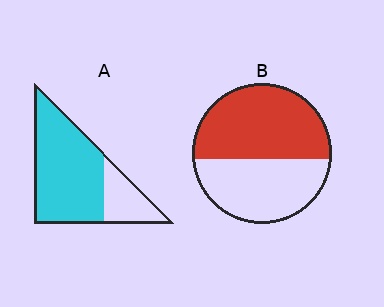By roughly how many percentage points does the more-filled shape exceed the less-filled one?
By roughly 20 percentage points (A over B).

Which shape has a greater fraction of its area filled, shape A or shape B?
Shape A.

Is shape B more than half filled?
Yes.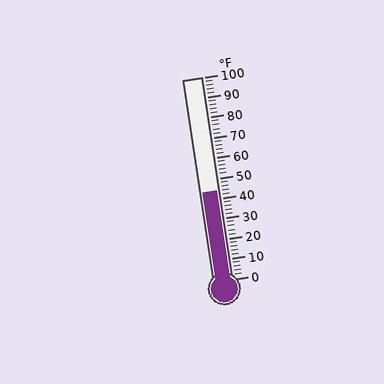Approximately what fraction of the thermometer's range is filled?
The thermometer is filled to approximately 45% of its range.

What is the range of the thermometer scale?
The thermometer scale ranges from 0°F to 100°F.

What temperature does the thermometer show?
The thermometer shows approximately 44°F.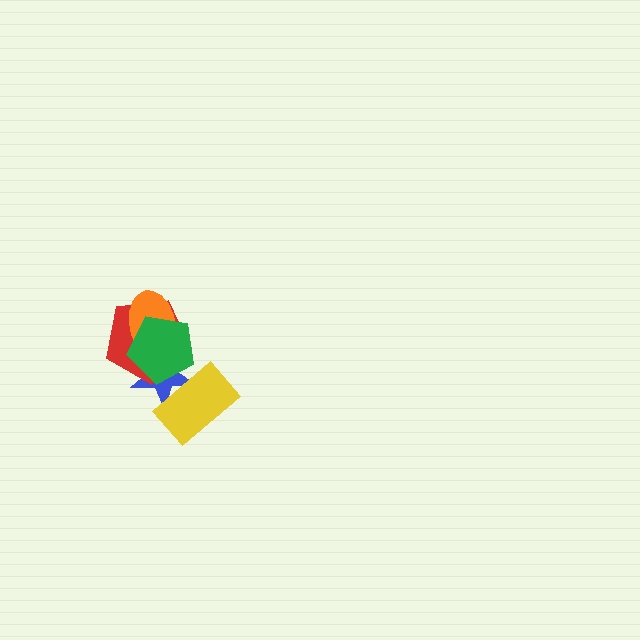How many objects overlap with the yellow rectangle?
2 objects overlap with the yellow rectangle.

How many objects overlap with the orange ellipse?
3 objects overlap with the orange ellipse.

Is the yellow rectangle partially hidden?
No, no other shape covers it.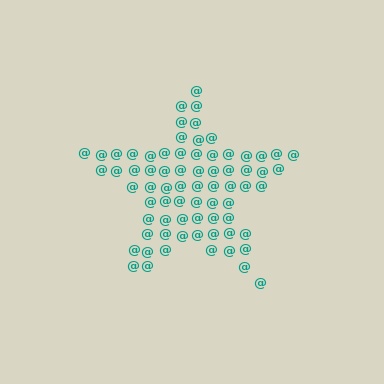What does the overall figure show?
The overall figure shows a star.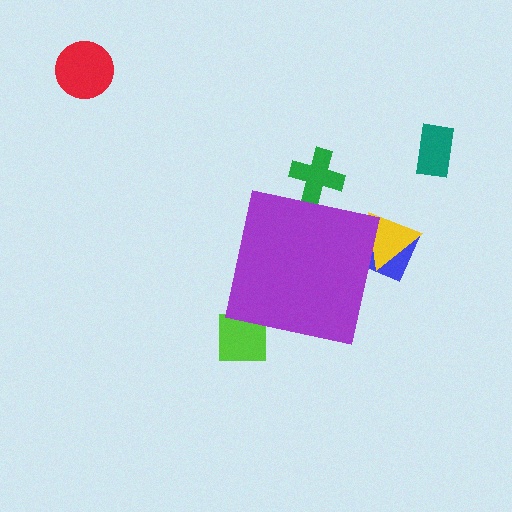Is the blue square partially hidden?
Yes, the blue square is partially hidden behind the purple square.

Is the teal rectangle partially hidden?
No, the teal rectangle is fully visible.